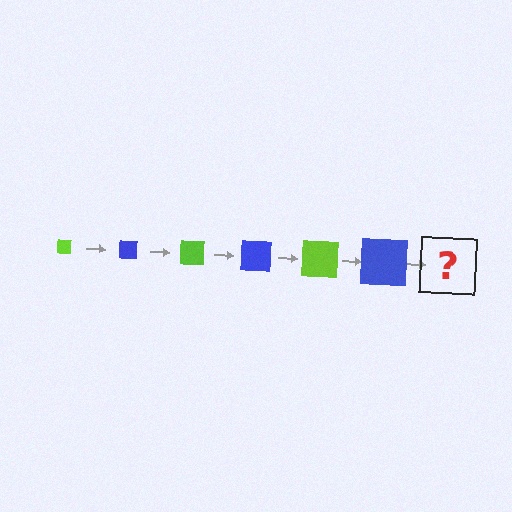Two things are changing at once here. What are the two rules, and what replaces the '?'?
The two rules are that the square grows larger each step and the color cycles through lime and blue. The '?' should be a lime square, larger than the previous one.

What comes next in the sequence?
The next element should be a lime square, larger than the previous one.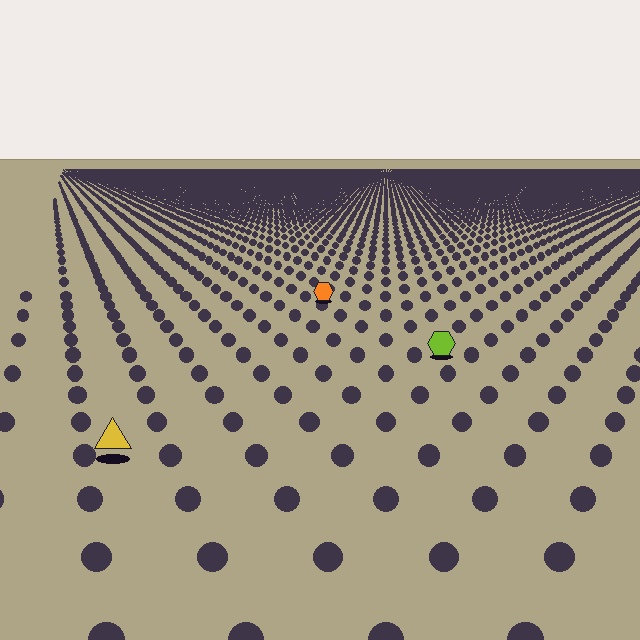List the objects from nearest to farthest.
From nearest to farthest: the yellow triangle, the lime hexagon, the orange hexagon.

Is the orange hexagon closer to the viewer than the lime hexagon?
No. The lime hexagon is closer — you can tell from the texture gradient: the ground texture is coarser near it.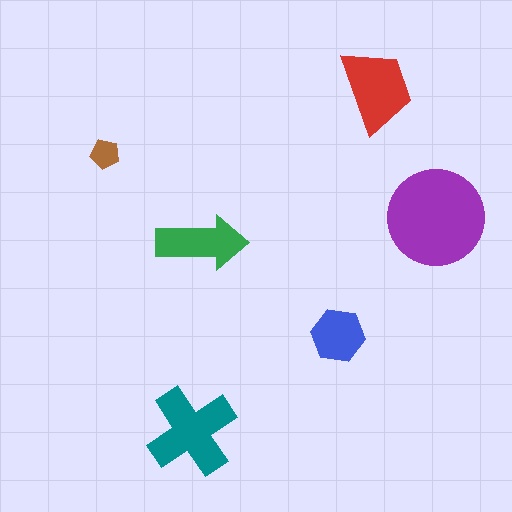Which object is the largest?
The purple circle.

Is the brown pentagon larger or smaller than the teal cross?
Smaller.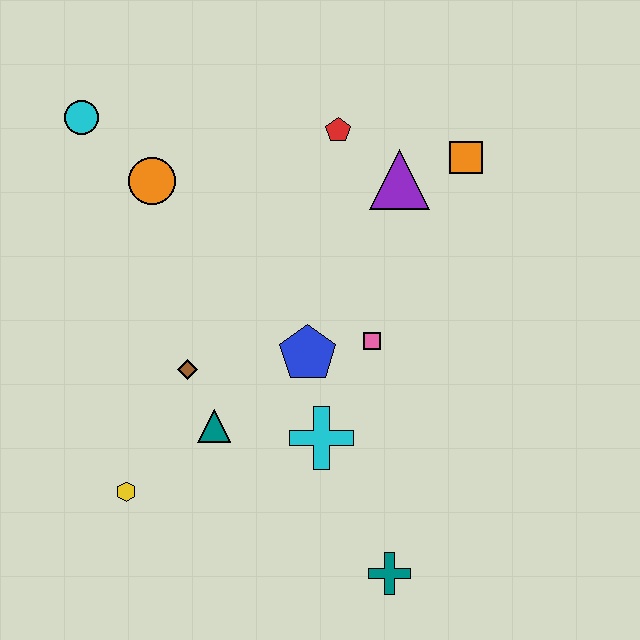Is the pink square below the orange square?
Yes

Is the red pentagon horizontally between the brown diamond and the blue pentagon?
No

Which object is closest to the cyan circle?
The orange circle is closest to the cyan circle.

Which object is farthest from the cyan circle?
The teal cross is farthest from the cyan circle.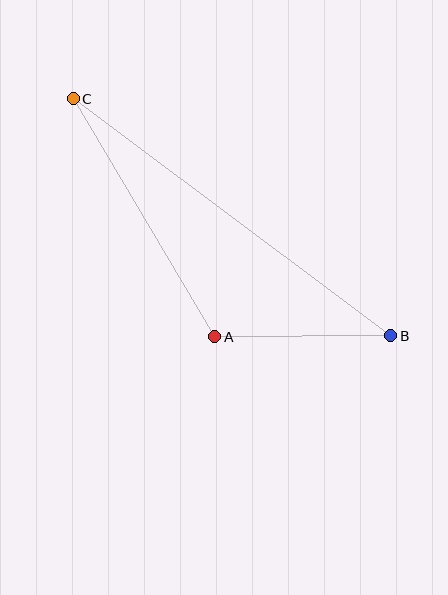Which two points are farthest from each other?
Points B and C are farthest from each other.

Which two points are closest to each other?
Points A and B are closest to each other.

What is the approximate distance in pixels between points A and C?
The distance between A and C is approximately 277 pixels.